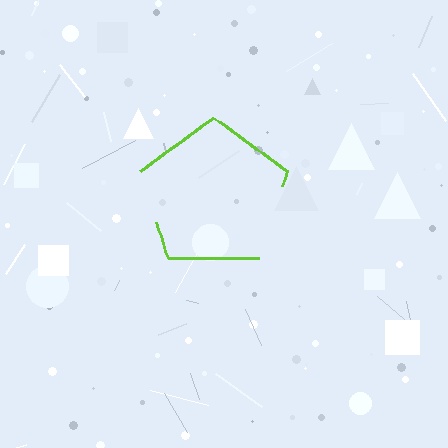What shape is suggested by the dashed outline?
The dashed outline suggests a pentagon.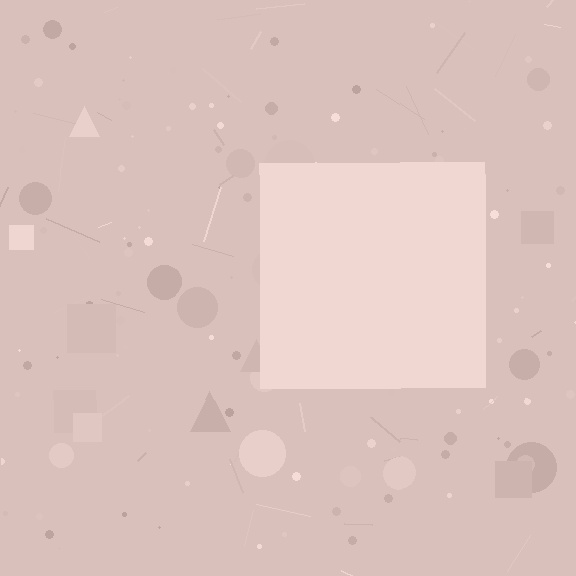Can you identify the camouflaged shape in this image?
The camouflaged shape is a square.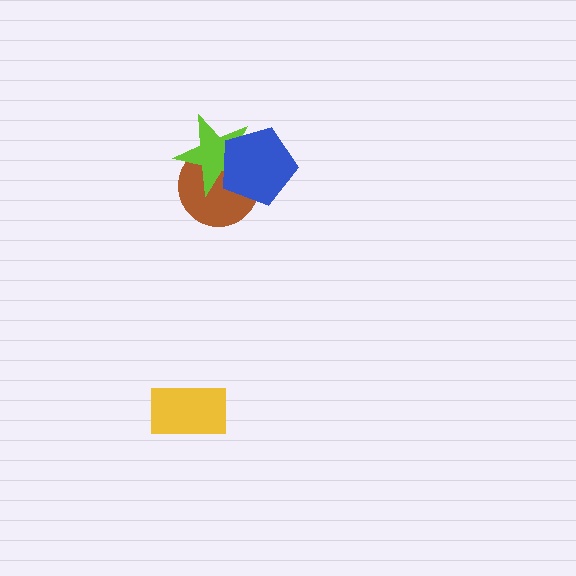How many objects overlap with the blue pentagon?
2 objects overlap with the blue pentagon.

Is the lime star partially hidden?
Yes, it is partially covered by another shape.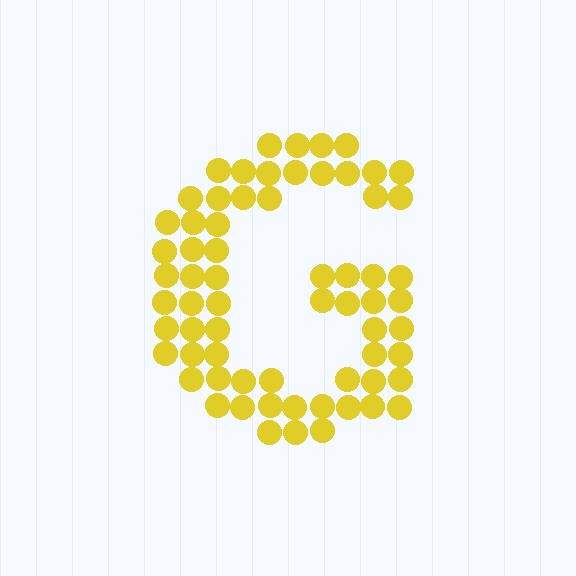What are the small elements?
The small elements are circles.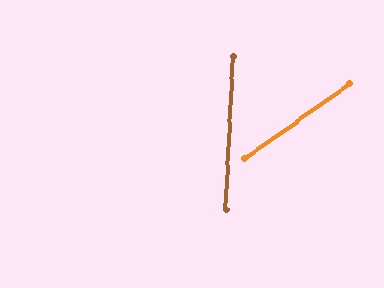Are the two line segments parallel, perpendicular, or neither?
Neither parallel nor perpendicular — they differ by about 52°.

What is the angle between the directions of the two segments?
Approximately 52 degrees.